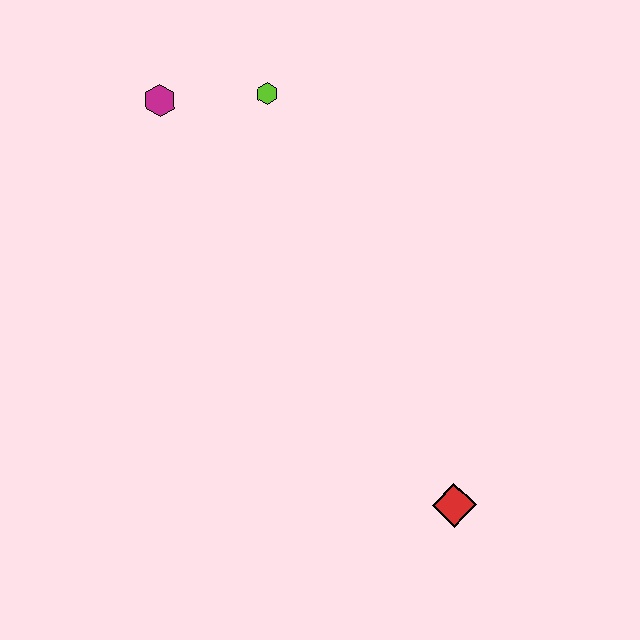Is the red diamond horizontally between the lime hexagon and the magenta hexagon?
No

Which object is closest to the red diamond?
The lime hexagon is closest to the red diamond.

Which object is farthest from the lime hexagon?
The red diamond is farthest from the lime hexagon.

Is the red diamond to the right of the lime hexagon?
Yes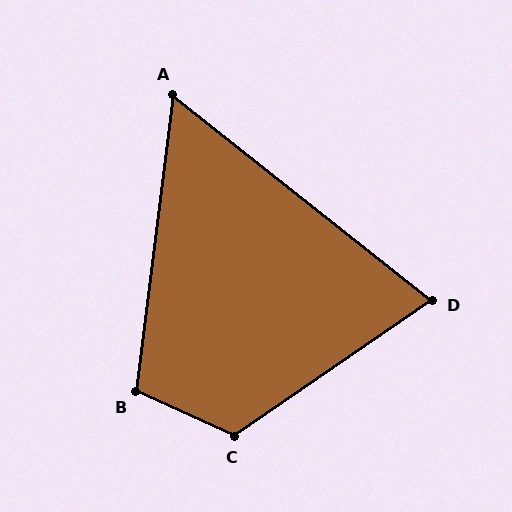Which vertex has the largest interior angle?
C, at approximately 121 degrees.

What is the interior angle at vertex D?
Approximately 73 degrees (acute).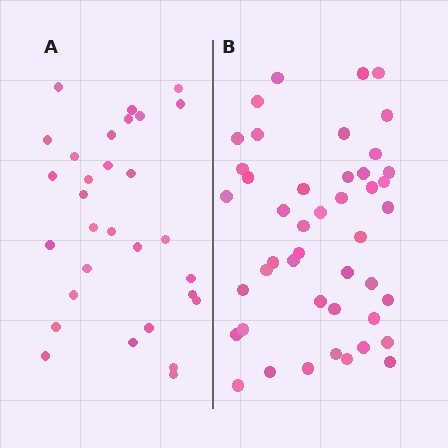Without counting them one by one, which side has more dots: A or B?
Region B (the right region) has more dots.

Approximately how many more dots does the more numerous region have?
Region B has approximately 15 more dots than region A.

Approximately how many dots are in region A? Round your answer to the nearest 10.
About 30 dots.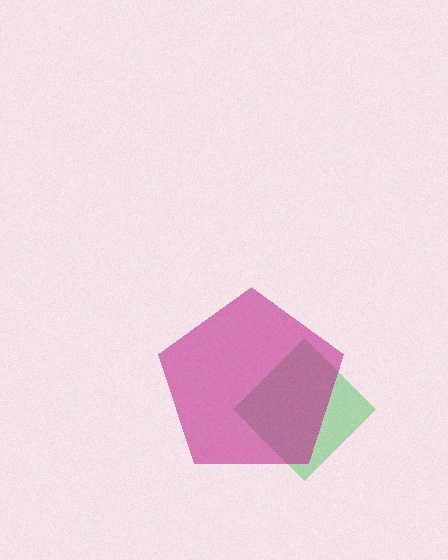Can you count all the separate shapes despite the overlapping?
Yes, there are 2 separate shapes.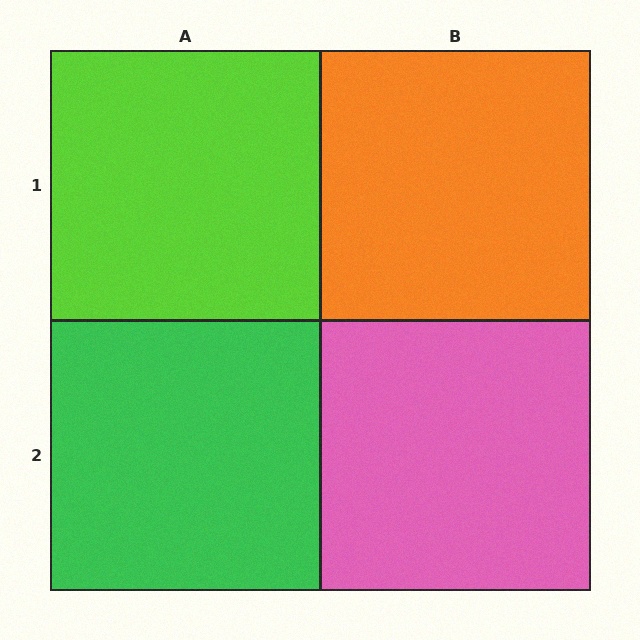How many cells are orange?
1 cell is orange.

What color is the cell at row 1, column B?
Orange.